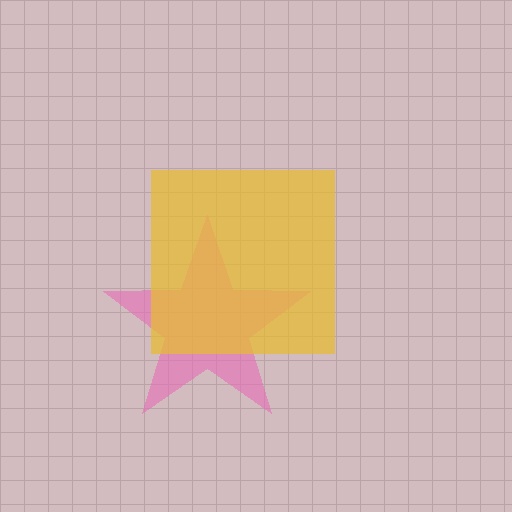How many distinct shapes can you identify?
There are 2 distinct shapes: a pink star, a yellow square.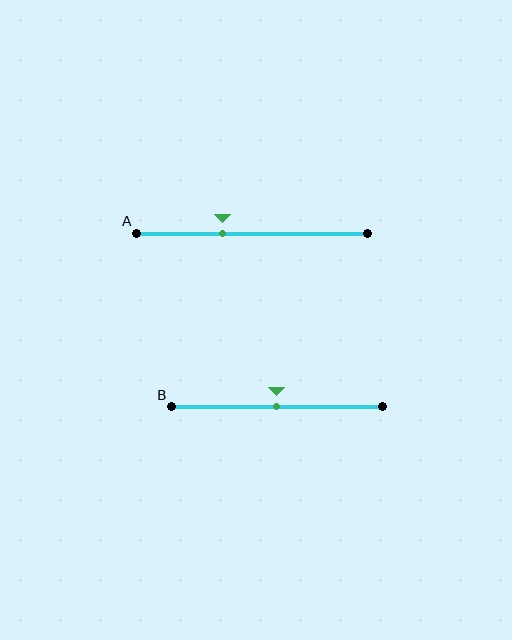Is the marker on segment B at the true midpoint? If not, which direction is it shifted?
Yes, the marker on segment B is at the true midpoint.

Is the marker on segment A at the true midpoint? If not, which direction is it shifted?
No, the marker on segment A is shifted to the left by about 13% of the segment length.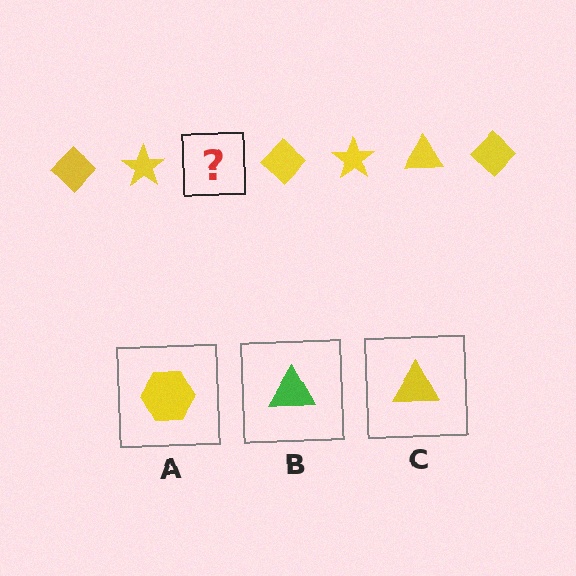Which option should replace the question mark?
Option C.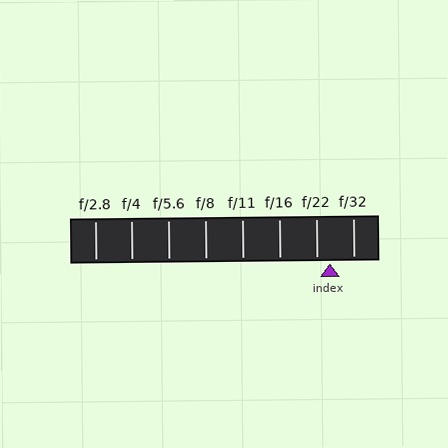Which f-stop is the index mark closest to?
The index mark is closest to f/22.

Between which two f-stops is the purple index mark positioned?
The index mark is between f/22 and f/32.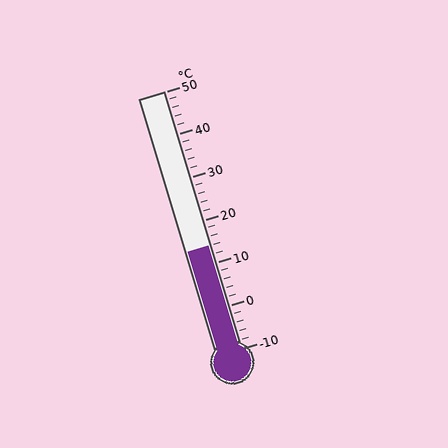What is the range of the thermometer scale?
The thermometer scale ranges from -10°C to 50°C.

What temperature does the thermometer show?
The thermometer shows approximately 14°C.